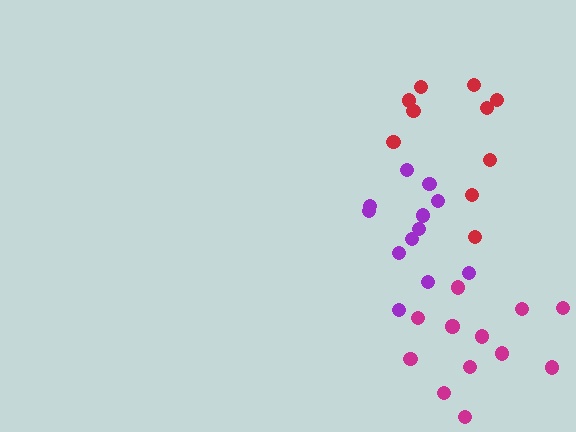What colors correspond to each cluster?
The clusters are colored: purple, red, magenta.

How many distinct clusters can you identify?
There are 3 distinct clusters.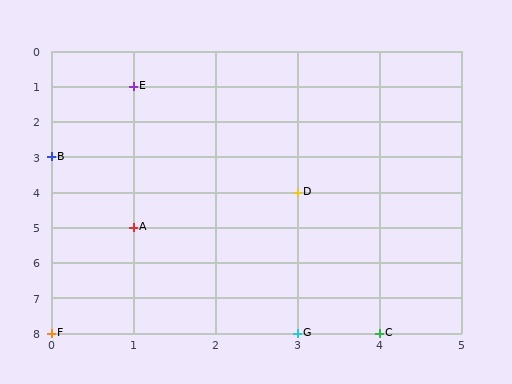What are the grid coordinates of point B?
Point B is at grid coordinates (0, 3).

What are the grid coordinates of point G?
Point G is at grid coordinates (3, 8).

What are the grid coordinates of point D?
Point D is at grid coordinates (3, 4).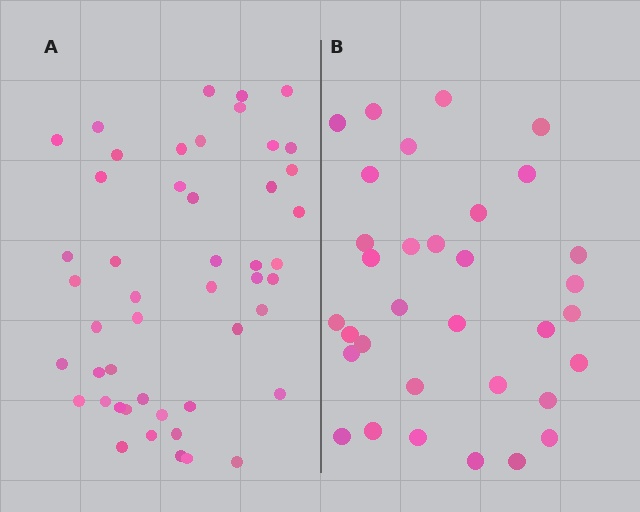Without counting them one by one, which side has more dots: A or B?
Region A (the left region) has more dots.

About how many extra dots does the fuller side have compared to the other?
Region A has approximately 15 more dots than region B.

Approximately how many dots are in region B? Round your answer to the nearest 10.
About 30 dots. (The exact count is 33, which rounds to 30.)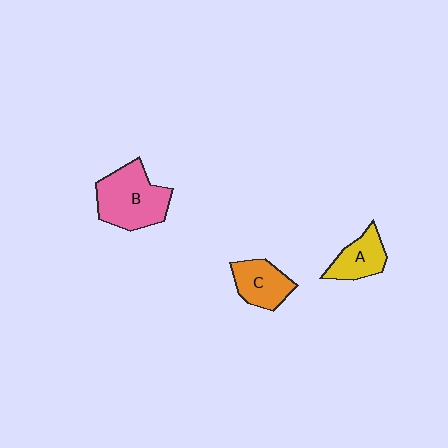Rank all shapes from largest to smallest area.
From largest to smallest: B (pink), C (orange), A (yellow).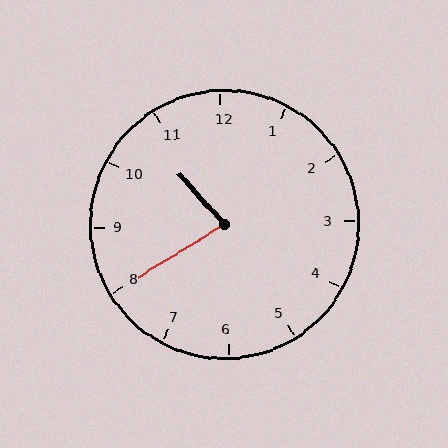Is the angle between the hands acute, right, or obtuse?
It is acute.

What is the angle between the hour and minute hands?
Approximately 80 degrees.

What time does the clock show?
10:40.